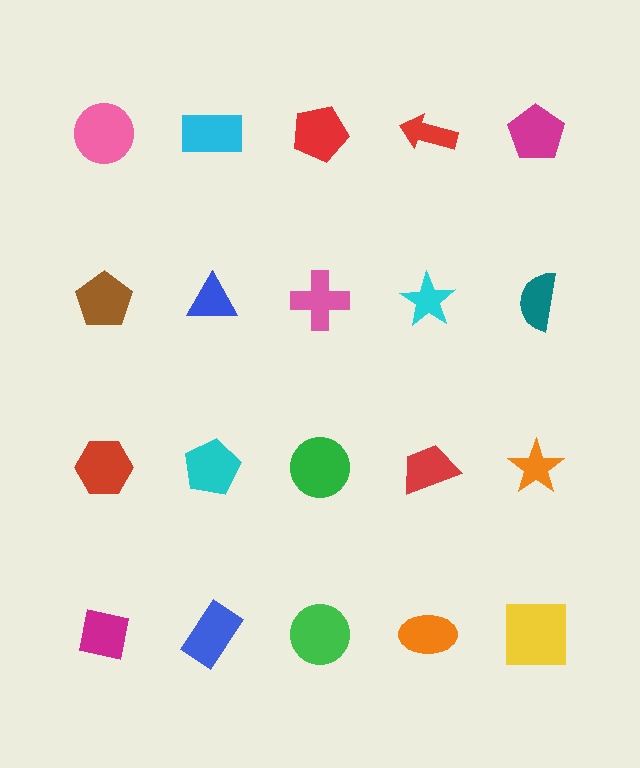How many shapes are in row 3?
5 shapes.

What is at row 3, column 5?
An orange star.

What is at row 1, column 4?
A red arrow.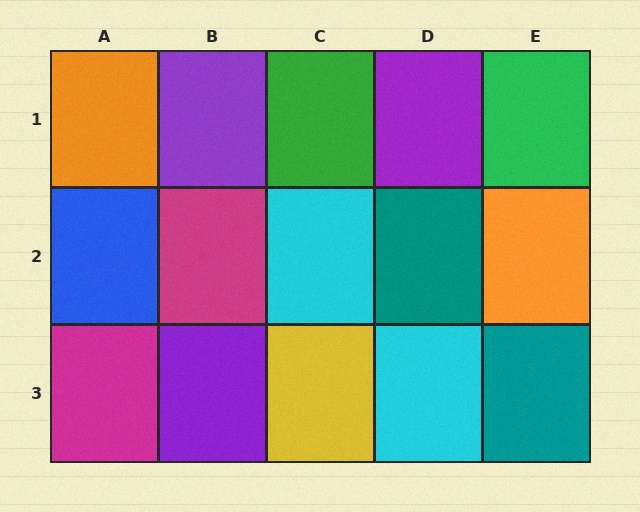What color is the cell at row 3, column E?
Teal.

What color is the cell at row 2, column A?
Blue.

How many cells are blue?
1 cell is blue.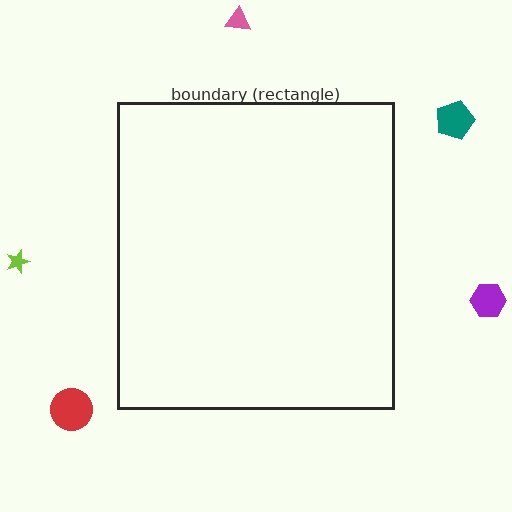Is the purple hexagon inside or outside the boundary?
Outside.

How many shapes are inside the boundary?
0 inside, 5 outside.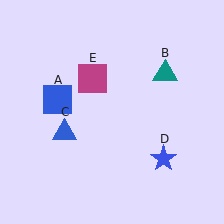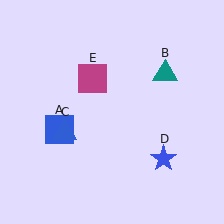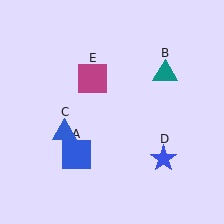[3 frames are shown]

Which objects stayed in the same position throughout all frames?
Teal triangle (object B) and blue triangle (object C) and blue star (object D) and magenta square (object E) remained stationary.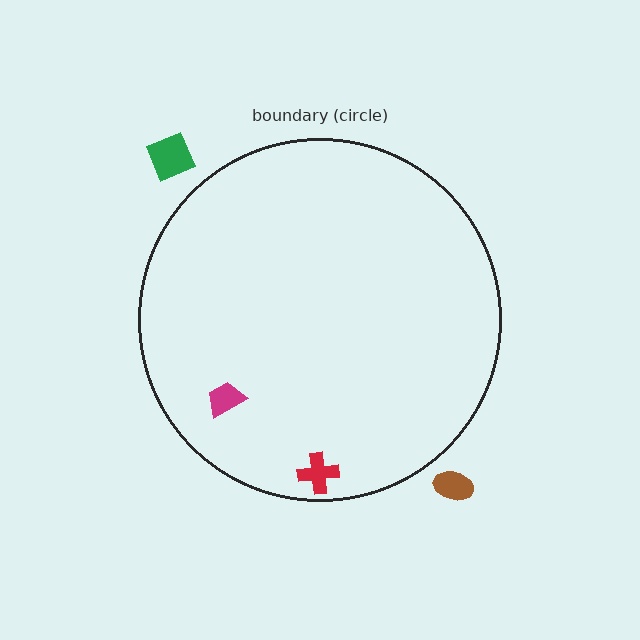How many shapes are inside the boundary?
2 inside, 2 outside.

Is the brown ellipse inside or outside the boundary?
Outside.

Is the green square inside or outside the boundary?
Outside.